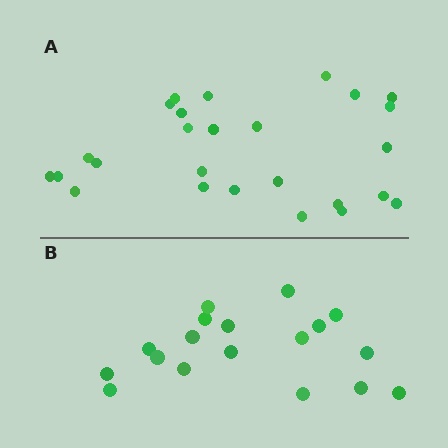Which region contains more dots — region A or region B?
Region A (the top region) has more dots.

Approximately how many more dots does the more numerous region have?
Region A has roughly 8 or so more dots than region B.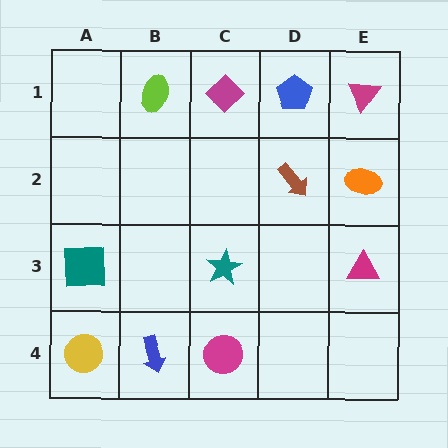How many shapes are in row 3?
3 shapes.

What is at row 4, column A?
A yellow circle.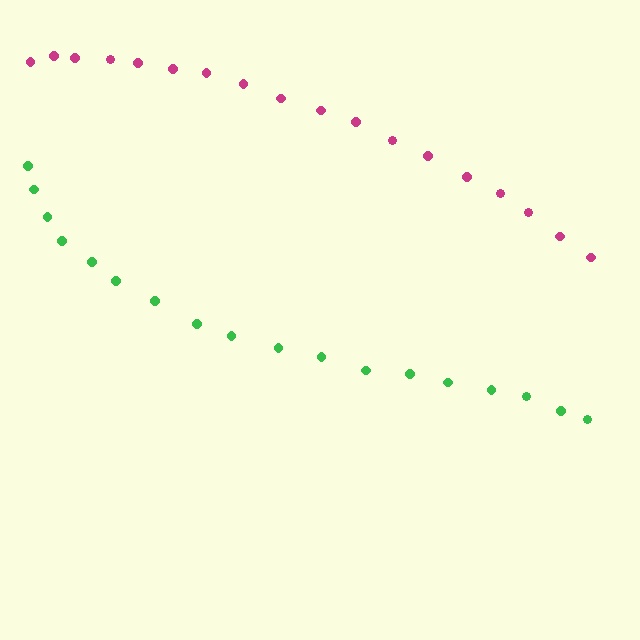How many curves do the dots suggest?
There are 2 distinct paths.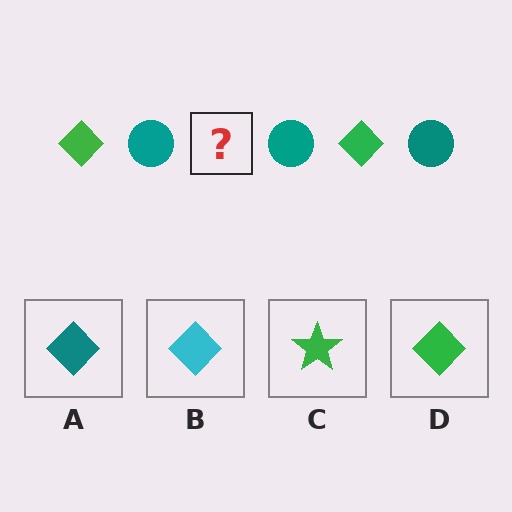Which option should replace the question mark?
Option D.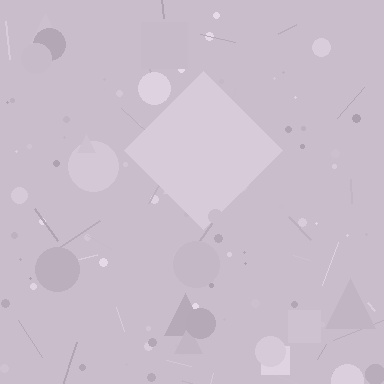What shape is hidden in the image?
A diamond is hidden in the image.